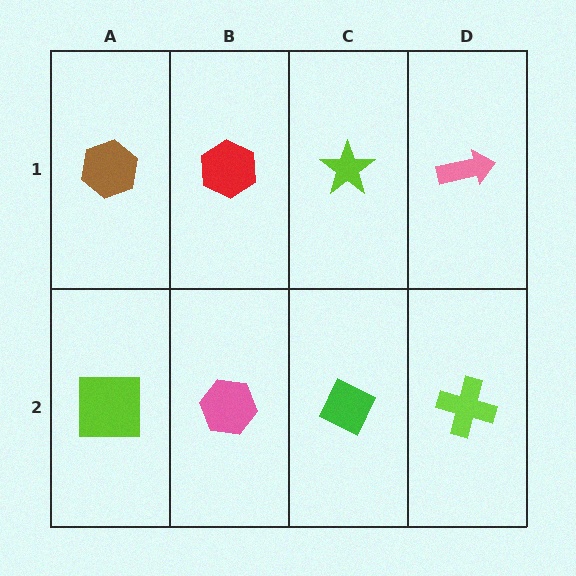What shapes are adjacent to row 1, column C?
A green diamond (row 2, column C), a red hexagon (row 1, column B), a pink arrow (row 1, column D).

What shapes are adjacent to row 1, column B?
A pink hexagon (row 2, column B), a brown hexagon (row 1, column A), a lime star (row 1, column C).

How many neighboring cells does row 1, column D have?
2.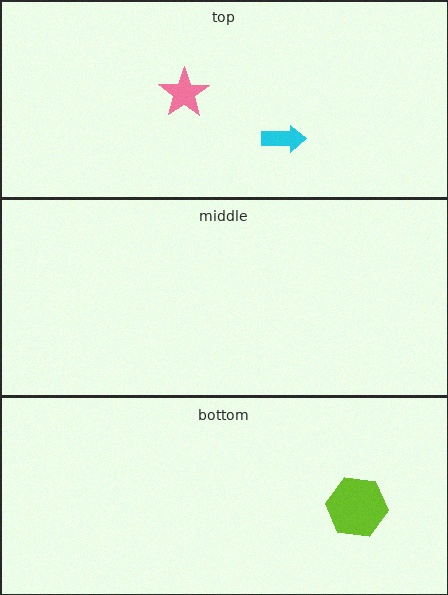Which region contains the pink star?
The top region.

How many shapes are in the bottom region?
1.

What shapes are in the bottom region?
The lime hexagon.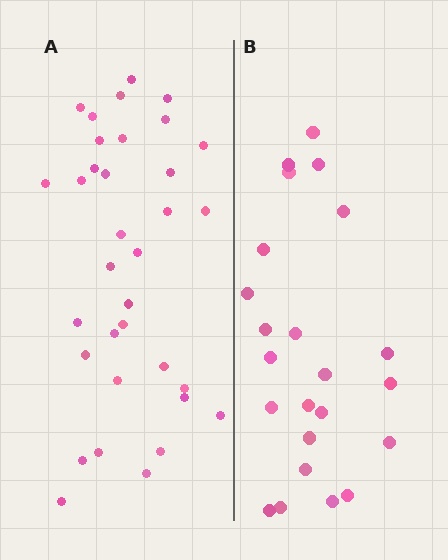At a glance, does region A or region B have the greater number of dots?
Region A (the left region) has more dots.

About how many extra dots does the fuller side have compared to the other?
Region A has roughly 12 or so more dots than region B.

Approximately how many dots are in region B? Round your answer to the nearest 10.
About 20 dots. (The exact count is 23, which rounds to 20.)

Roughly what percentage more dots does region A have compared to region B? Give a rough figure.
About 50% more.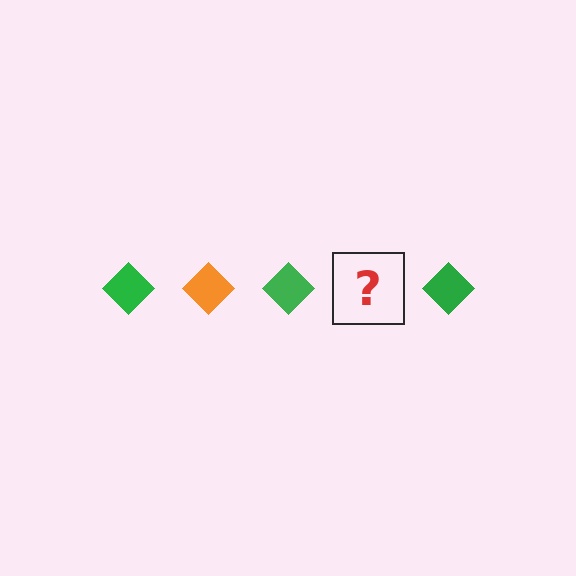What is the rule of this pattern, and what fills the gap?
The rule is that the pattern cycles through green, orange diamonds. The gap should be filled with an orange diamond.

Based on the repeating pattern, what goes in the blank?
The blank should be an orange diamond.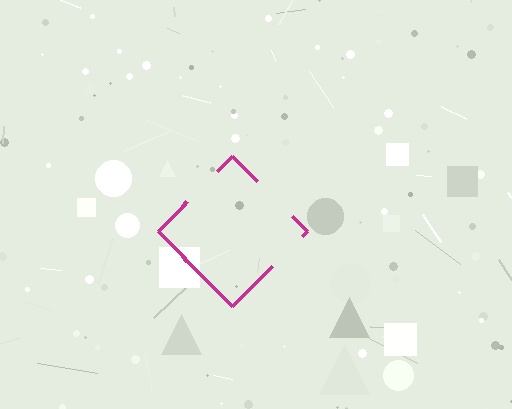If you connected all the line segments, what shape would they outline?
They would outline a diamond.